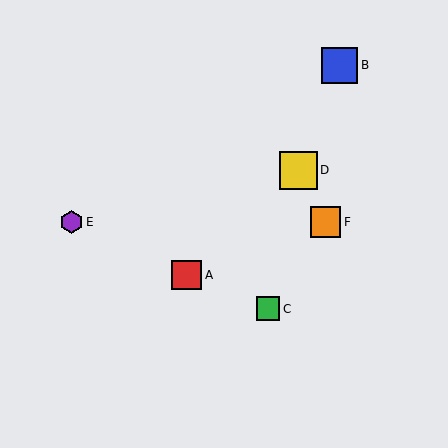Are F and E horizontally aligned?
Yes, both are at y≈222.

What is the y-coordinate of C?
Object C is at y≈309.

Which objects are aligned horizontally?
Objects E, F are aligned horizontally.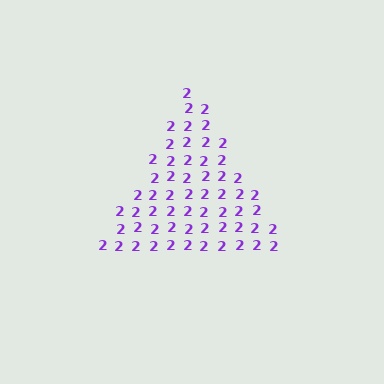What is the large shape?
The large shape is a triangle.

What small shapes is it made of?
It is made of small digit 2's.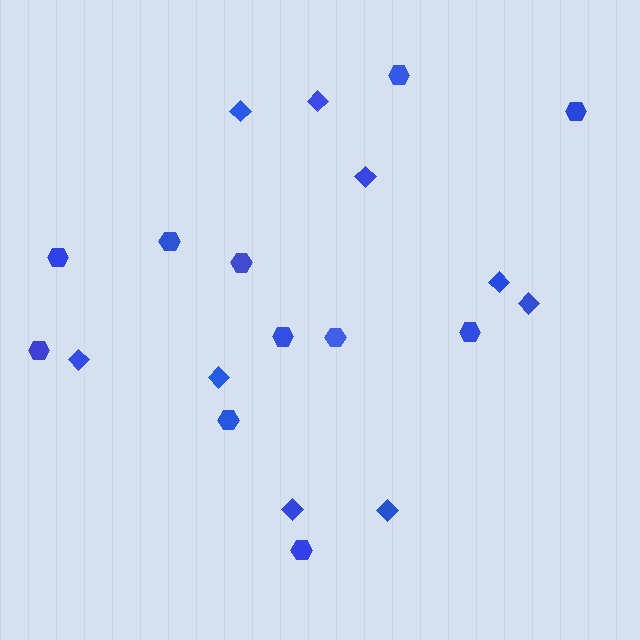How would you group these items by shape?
There are 2 groups: one group of diamonds (9) and one group of hexagons (11).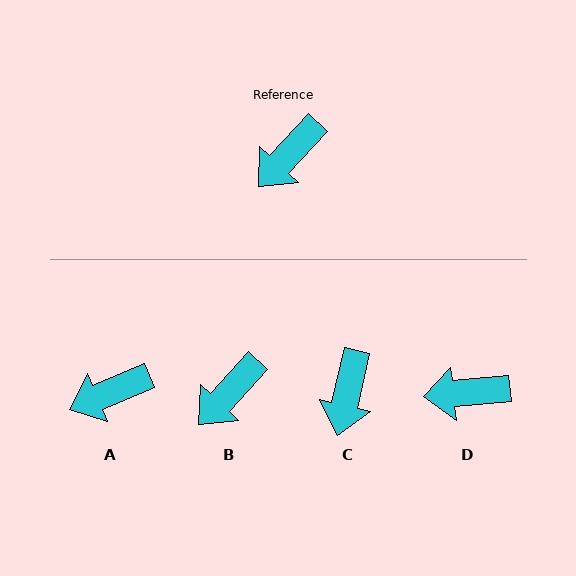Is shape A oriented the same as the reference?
No, it is off by about 24 degrees.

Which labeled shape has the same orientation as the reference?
B.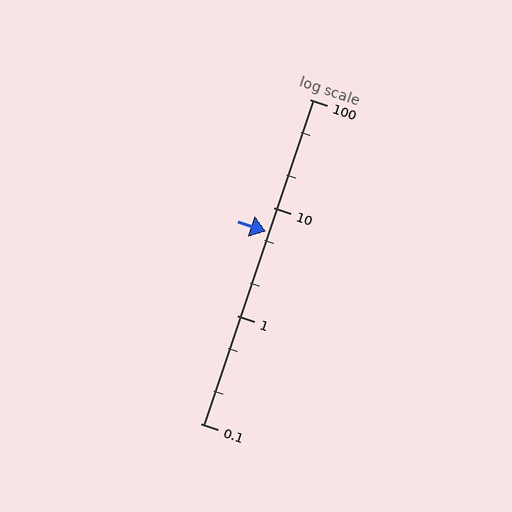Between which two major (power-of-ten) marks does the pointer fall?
The pointer is between 1 and 10.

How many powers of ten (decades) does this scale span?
The scale spans 3 decades, from 0.1 to 100.